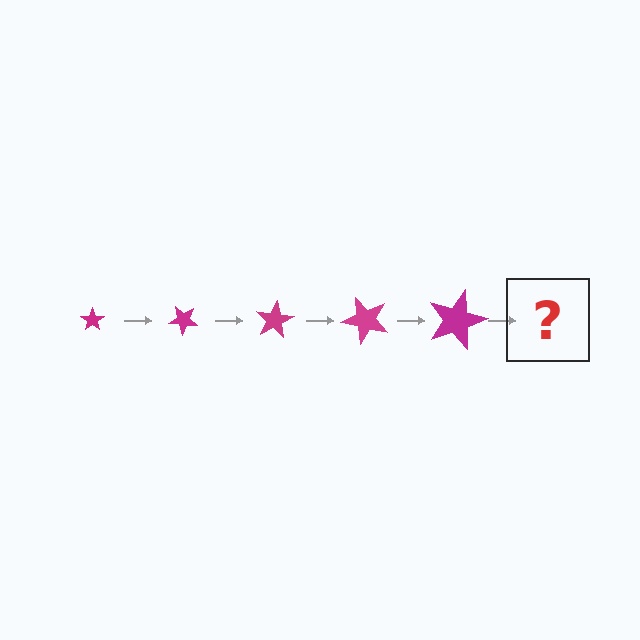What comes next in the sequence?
The next element should be a star, larger than the previous one and rotated 200 degrees from the start.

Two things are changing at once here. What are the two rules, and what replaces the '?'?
The two rules are that the star grows larger each step and it rotates 40 degrees each step. The '?' should be a star, larger than the previous one and rotated 200 degrees from the start.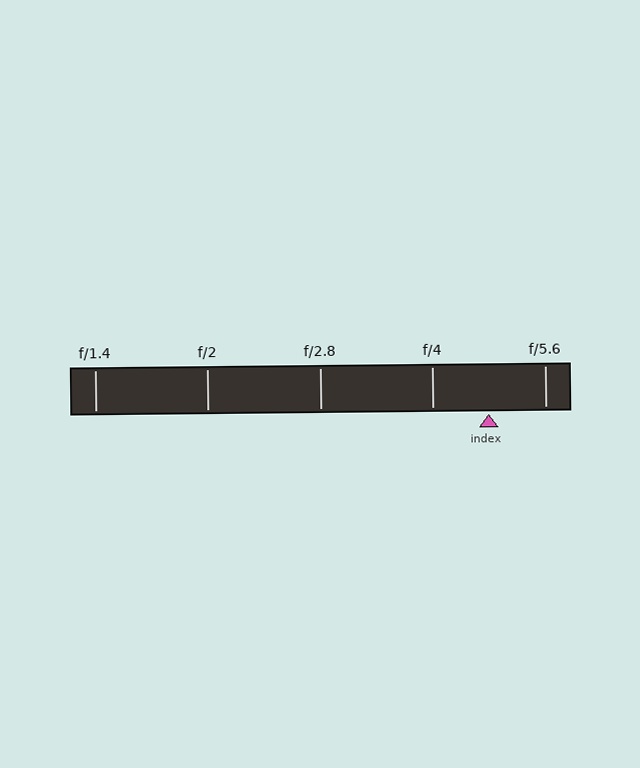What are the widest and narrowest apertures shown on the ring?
The widest aperture shown is f/1.4 and the narrowest is f/5.6.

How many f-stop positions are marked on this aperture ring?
There are 5 f-stop positions marked.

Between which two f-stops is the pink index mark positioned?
The index mark is between f/4 and f/5.6.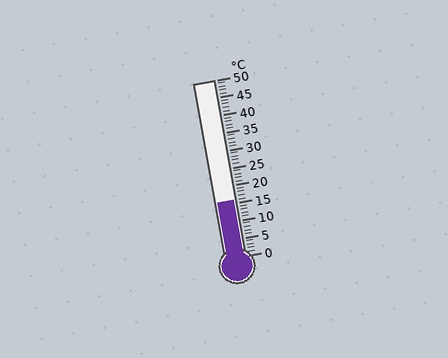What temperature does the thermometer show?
The thermometer shows approximately 16°C.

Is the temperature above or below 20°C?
The temperature is below 20°C.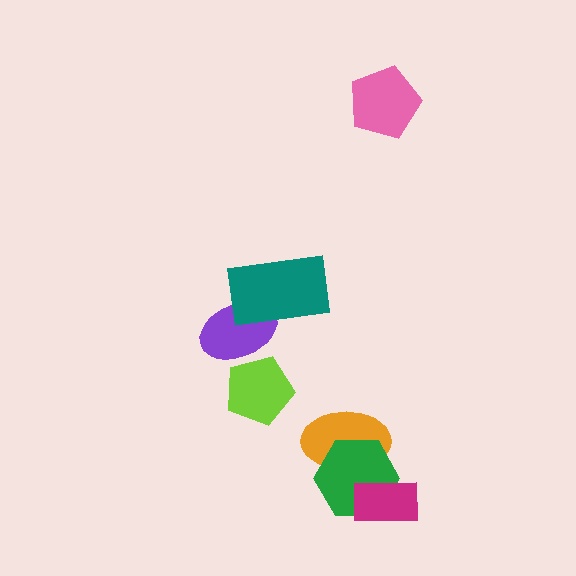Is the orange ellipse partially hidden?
Yes, it is partially covered by another shape.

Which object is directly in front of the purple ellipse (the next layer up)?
The teal rectangle is directly in front of the purple ellipse.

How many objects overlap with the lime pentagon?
1 object overlaps with the lime pentagon.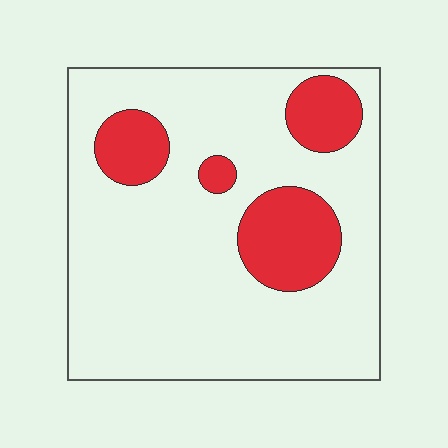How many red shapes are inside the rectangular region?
4.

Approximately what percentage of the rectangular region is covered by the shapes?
Approximately 20%.